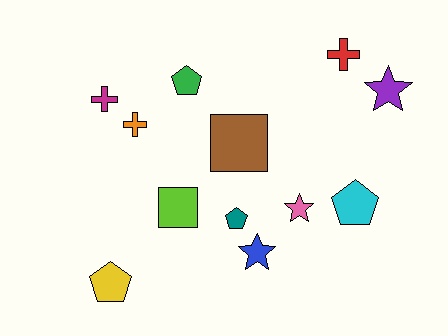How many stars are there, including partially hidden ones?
There are 3 stars.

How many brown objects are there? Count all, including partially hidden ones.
There is 1 brown object.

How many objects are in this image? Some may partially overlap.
There are 12 objects.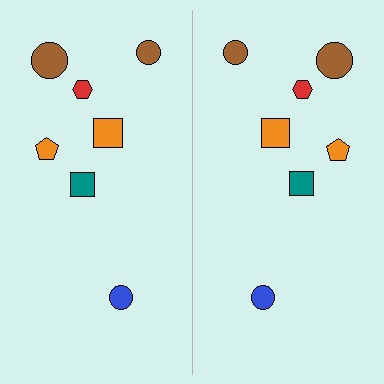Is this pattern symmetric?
Yes, this pattern has bilateral (reflection) symmetry.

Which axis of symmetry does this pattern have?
The pattern has a vertical axis of symmetry running through the center of the image.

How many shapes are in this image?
There are 14 shapes in this image.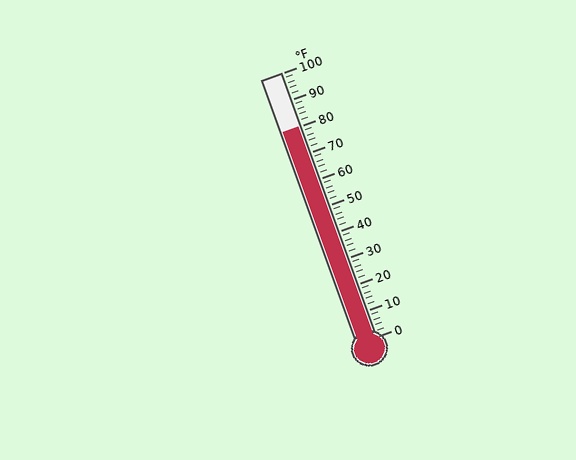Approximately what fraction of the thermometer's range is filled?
The thermometer is filled to approximately 80% of its range.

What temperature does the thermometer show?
The thermometer shows approximately 80°F.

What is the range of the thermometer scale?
The thermometer scale ranges from 0°F to 100°F.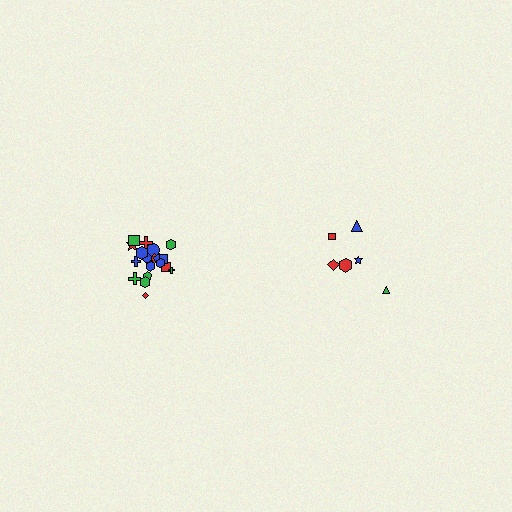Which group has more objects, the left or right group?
The left group.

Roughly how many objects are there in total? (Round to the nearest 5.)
Roughly 30 objects in total.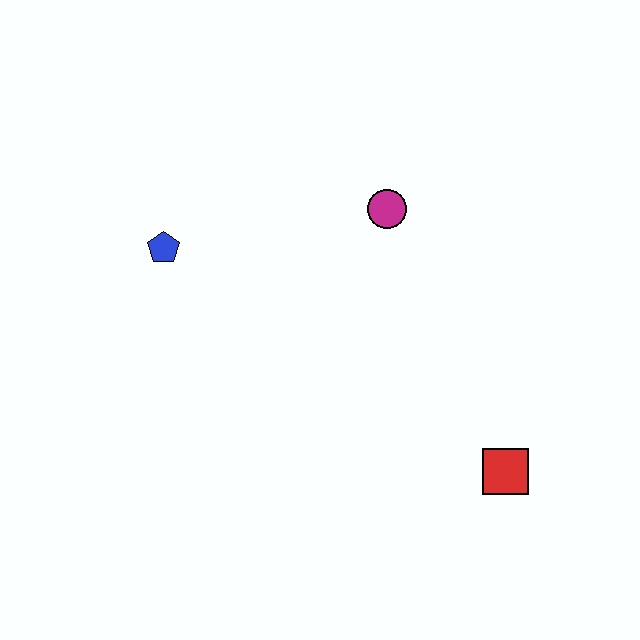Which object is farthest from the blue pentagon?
The red square is farthest from the blue pentagon.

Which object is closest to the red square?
The magenta circle is closest to the red square.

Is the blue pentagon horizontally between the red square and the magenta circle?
No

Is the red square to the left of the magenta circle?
No